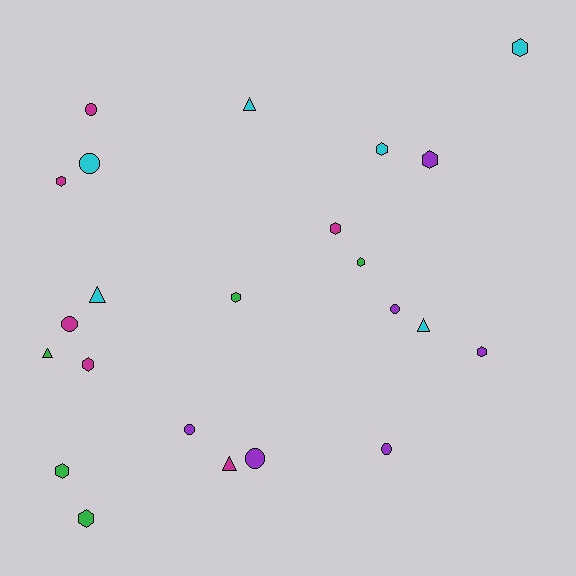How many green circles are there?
There are no green circles.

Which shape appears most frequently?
Hexagon, with 11 objects.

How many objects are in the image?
There are 23 objects.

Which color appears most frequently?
Cyan, with 6 objects.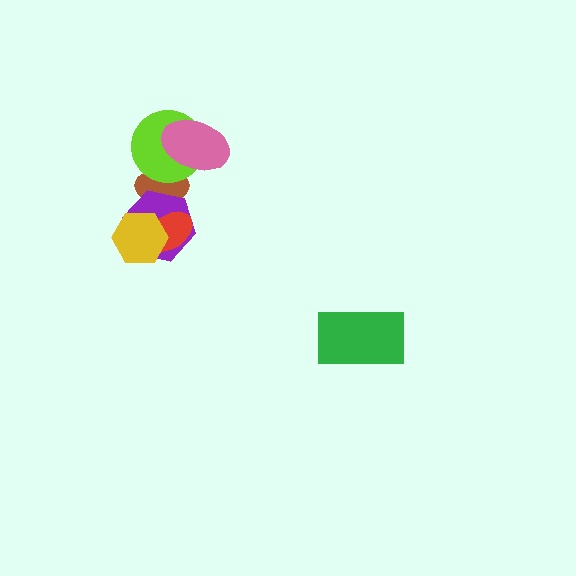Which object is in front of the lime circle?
The pink ellipse is in front of the lime circle.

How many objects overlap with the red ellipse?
3 objects overlap with the red ellipse.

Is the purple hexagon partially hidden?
Yes, it is partially covered by another shape.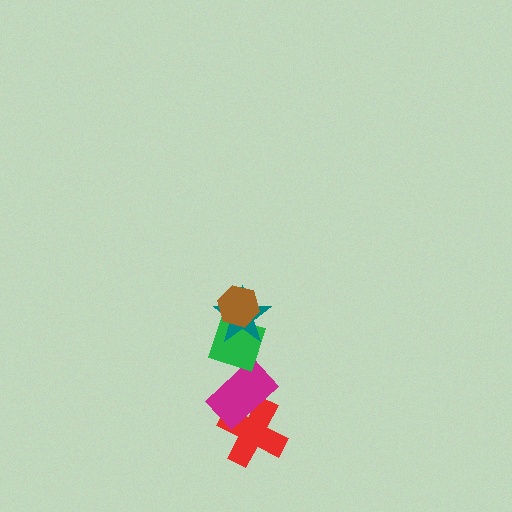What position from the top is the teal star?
The teal star is 2nd from the top.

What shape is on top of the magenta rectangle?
The green diamond is on top of the magenta rectangle.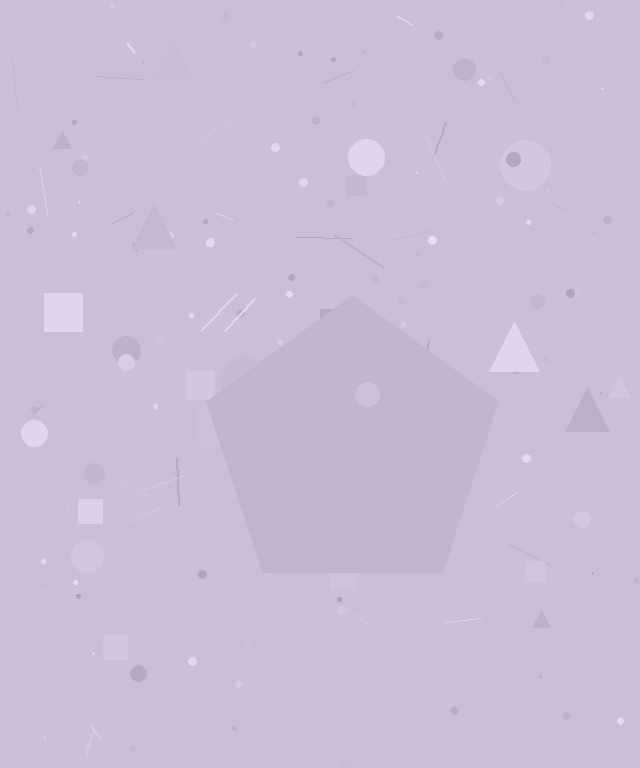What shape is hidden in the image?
A pentagon is hidden in the image.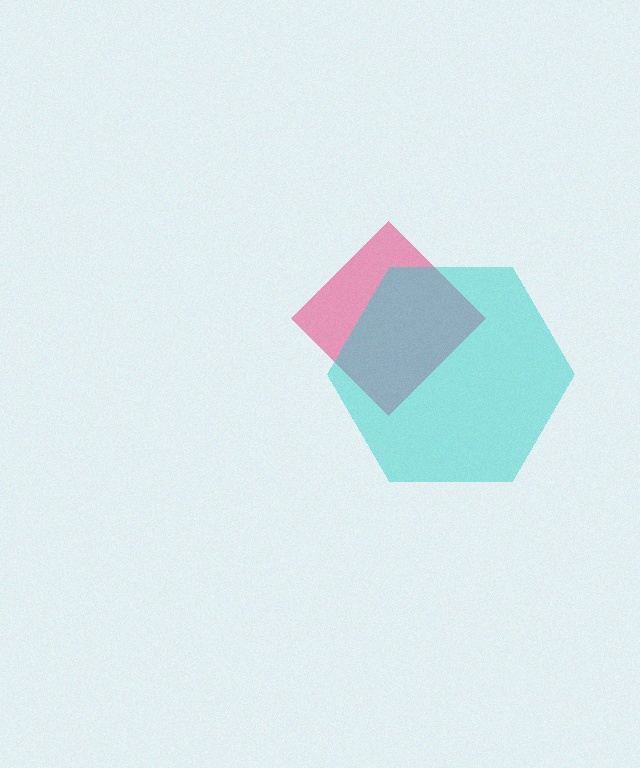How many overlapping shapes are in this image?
There are 2 overlapping shapes in the image.